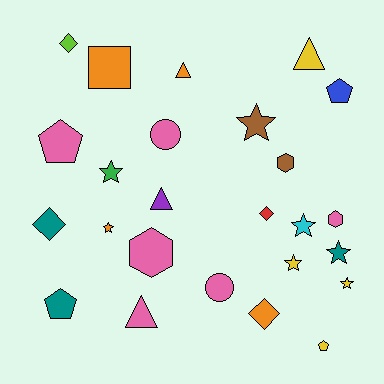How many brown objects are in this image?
There are 2 brown objects.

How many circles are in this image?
There are 2 circles.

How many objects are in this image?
There are 25 objects.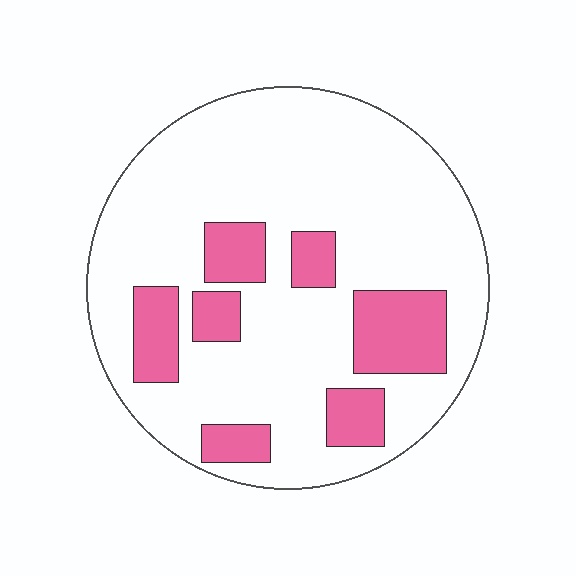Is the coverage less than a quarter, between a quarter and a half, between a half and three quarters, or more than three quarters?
Less than a quarter.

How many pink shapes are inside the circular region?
7.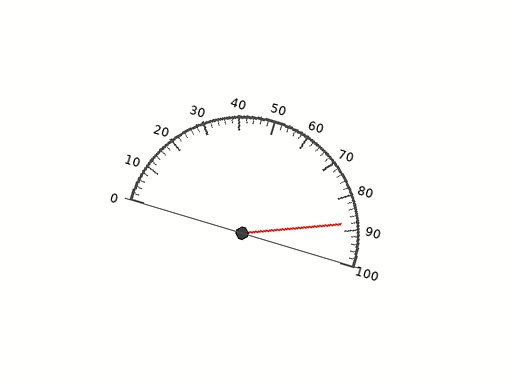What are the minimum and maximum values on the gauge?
The gauge ranges from 0 to 100.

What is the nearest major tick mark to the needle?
The nearest major tick mark is 90.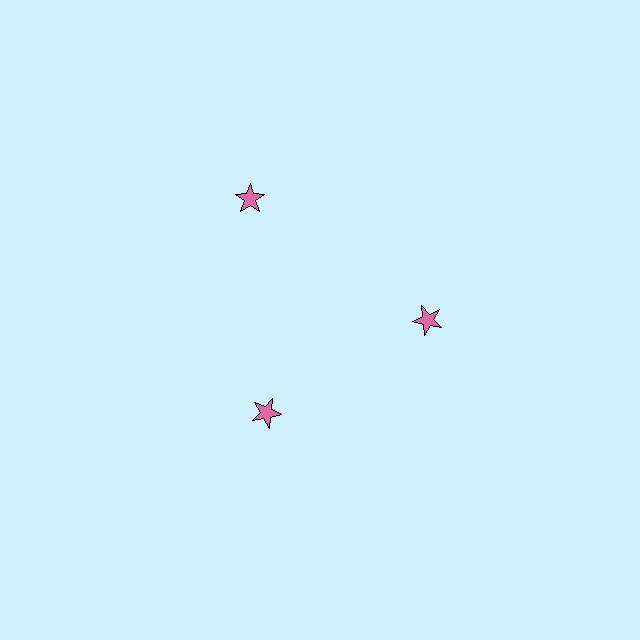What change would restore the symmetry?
The symmetry would be restored by moving it inward, back onto the ring so that all 3 stars sit at equal angles and equal distance from the center.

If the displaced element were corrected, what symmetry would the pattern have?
It would have 3-fold rotational symmetry — the pattern would map onto itself every 120 degrees.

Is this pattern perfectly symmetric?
No. The 3 pink stars are arranged in a ring, but one element near the 11 o'clock position is pushed outward from the center, breaking the 3-fold rotational symmetry.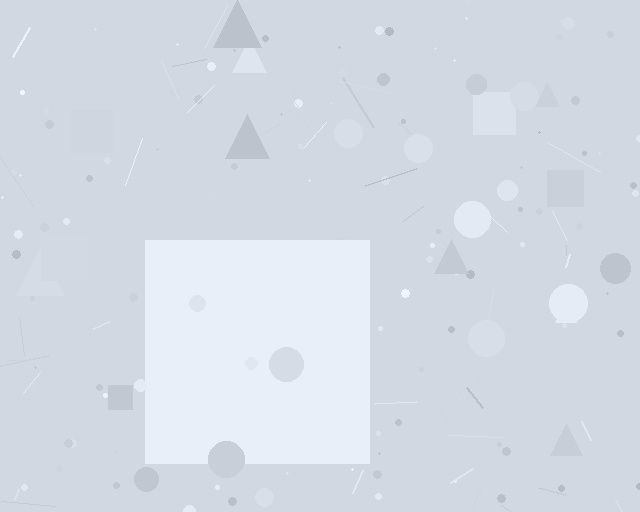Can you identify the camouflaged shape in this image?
The camouflaged shape is a square.